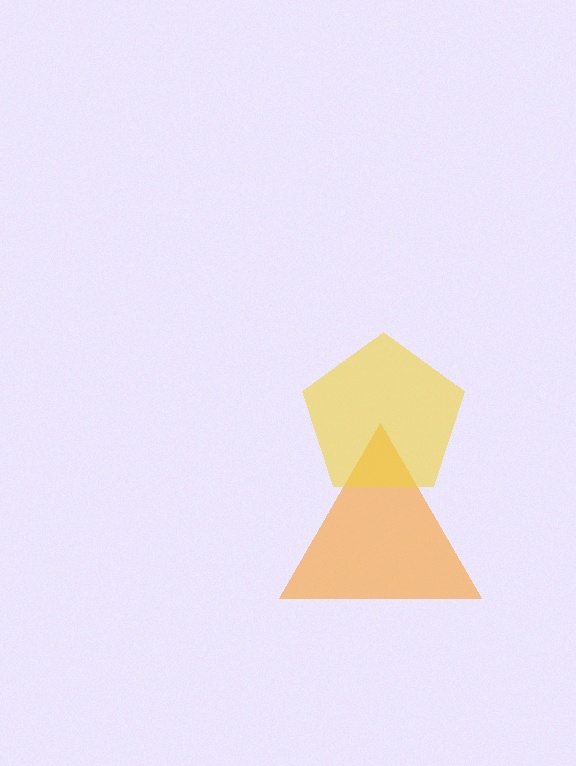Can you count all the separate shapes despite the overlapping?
Yes, there are 2 separate shapes.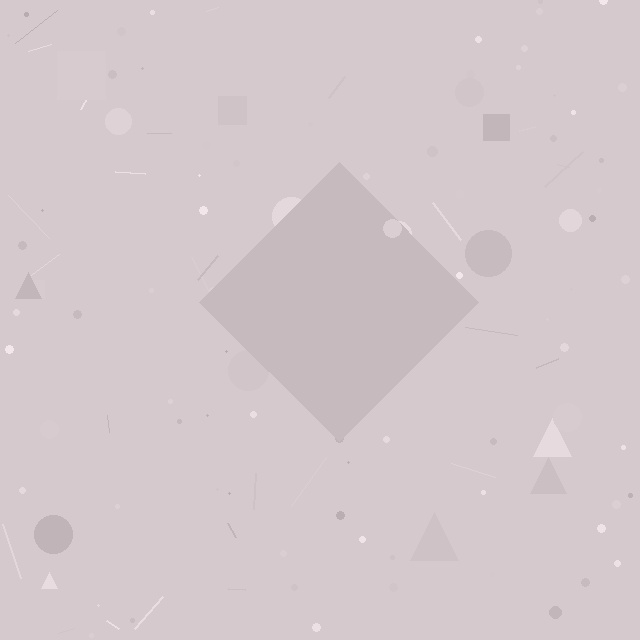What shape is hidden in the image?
A diamond is hidden in the image.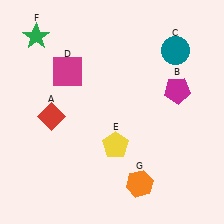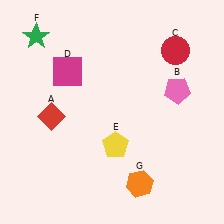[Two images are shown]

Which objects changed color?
B changed from magenta to pink. C changed from teal to red.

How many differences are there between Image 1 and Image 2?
There are 2 differences between the two images.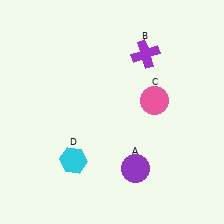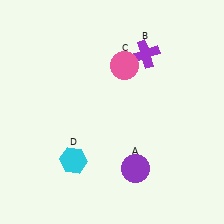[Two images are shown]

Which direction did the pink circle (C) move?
The pink circle (C) moved up.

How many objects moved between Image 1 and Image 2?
1 object moved between the two images.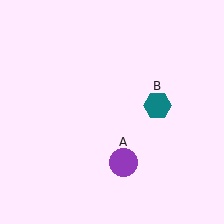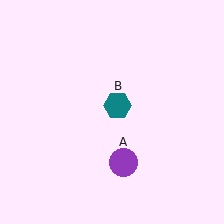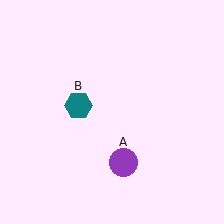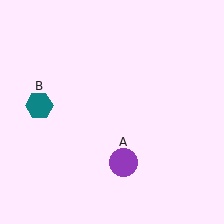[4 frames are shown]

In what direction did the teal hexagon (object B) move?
The teal hexagon (object B) moved left.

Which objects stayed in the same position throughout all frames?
Purple circle (object A) remained stationary.